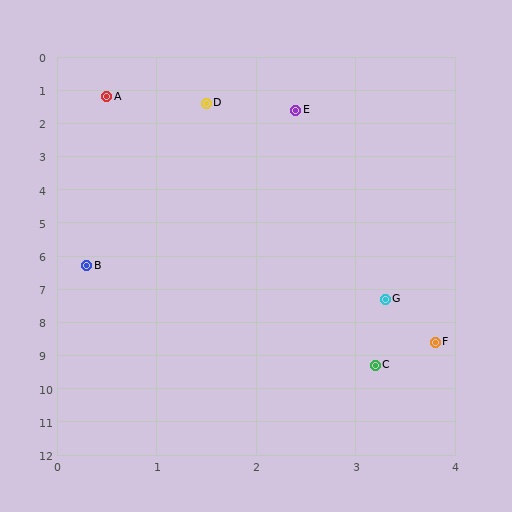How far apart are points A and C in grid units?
Points A and C are about 8.5 grid units apart.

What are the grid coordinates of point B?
Point B is at approximately (0.3, 6.3).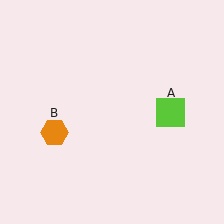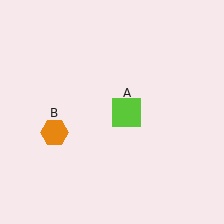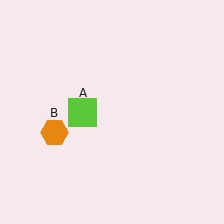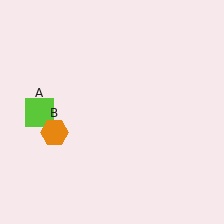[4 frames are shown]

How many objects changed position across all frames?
1 object changed position: lime square (object A).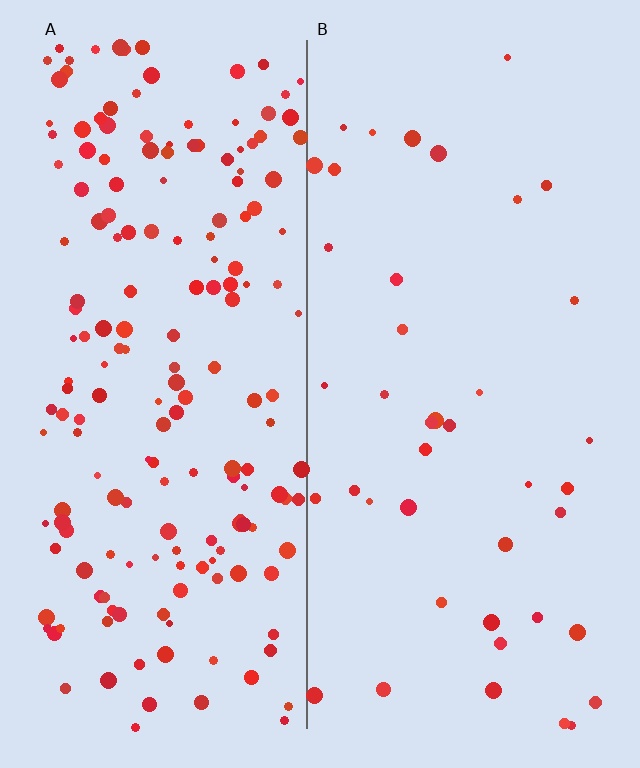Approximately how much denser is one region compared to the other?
Approximately 4.4× — region A over region B.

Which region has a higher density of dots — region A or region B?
A (the left).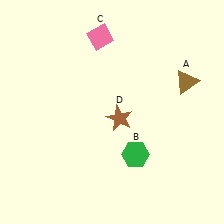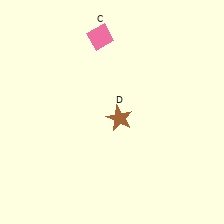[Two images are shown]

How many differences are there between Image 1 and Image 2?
There are 2 differences between the two images.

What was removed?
The green hexagon (B), the brown triangle (A) were removed in Image 2.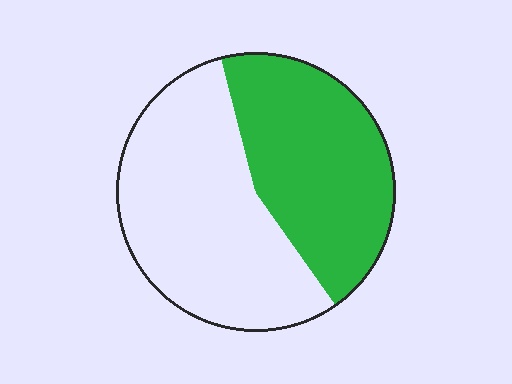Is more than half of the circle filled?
No.